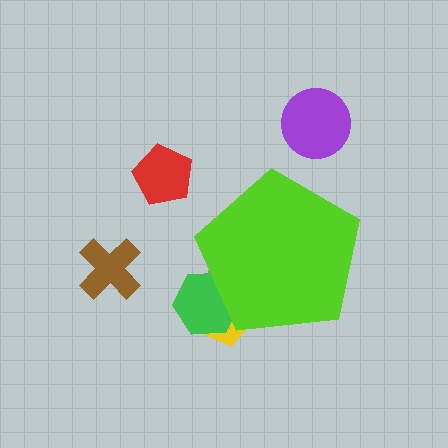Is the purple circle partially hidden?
No, the purple circle is fully visible.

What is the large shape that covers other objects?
A lime pentagon.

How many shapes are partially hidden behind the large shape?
3 shapes are partially hidden.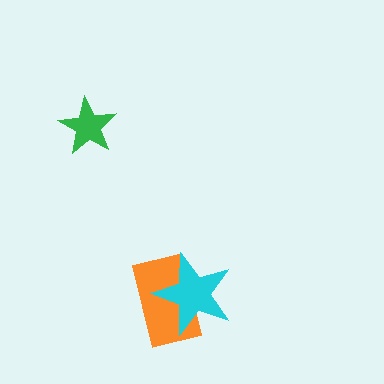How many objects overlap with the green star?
0 objects overlap with the green star.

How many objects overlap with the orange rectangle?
1 object overlaps with the orange rectangle.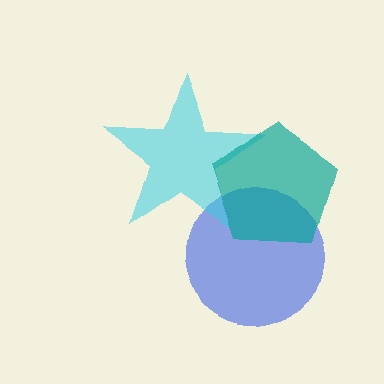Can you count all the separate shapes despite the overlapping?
Yes, there are 3 separate shapes.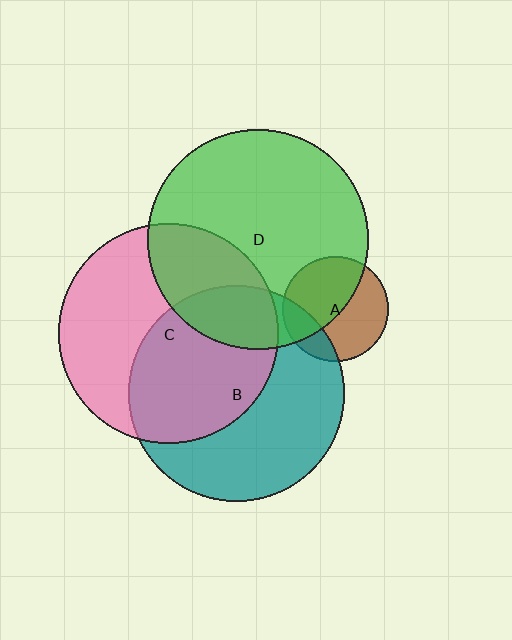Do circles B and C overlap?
Yes.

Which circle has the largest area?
Circle D (green).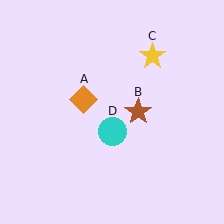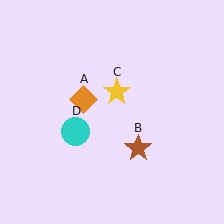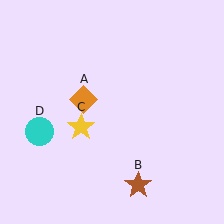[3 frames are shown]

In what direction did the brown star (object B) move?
The brown star (object B) moved down.